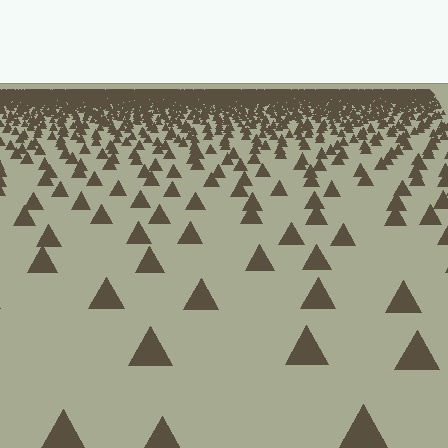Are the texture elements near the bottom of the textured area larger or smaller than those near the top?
Larger. Near the bottom, elements are closer to the viewer and appear at a bigger on-screen size.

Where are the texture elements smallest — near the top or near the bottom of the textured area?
Near the top.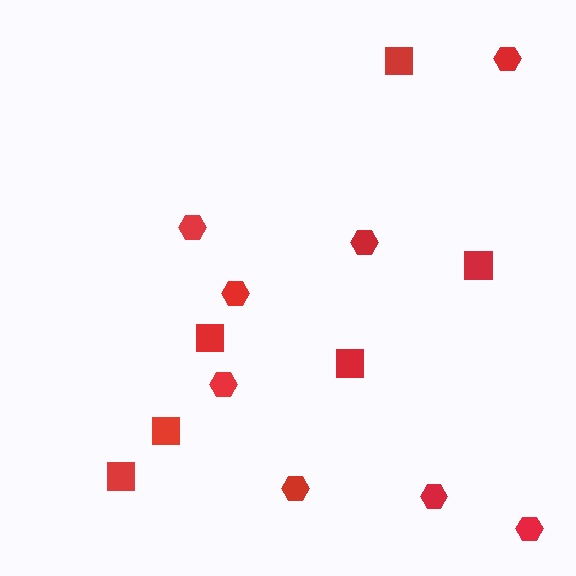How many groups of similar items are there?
There are 2 groups: one group of hexagons (8) and one group of squares (6).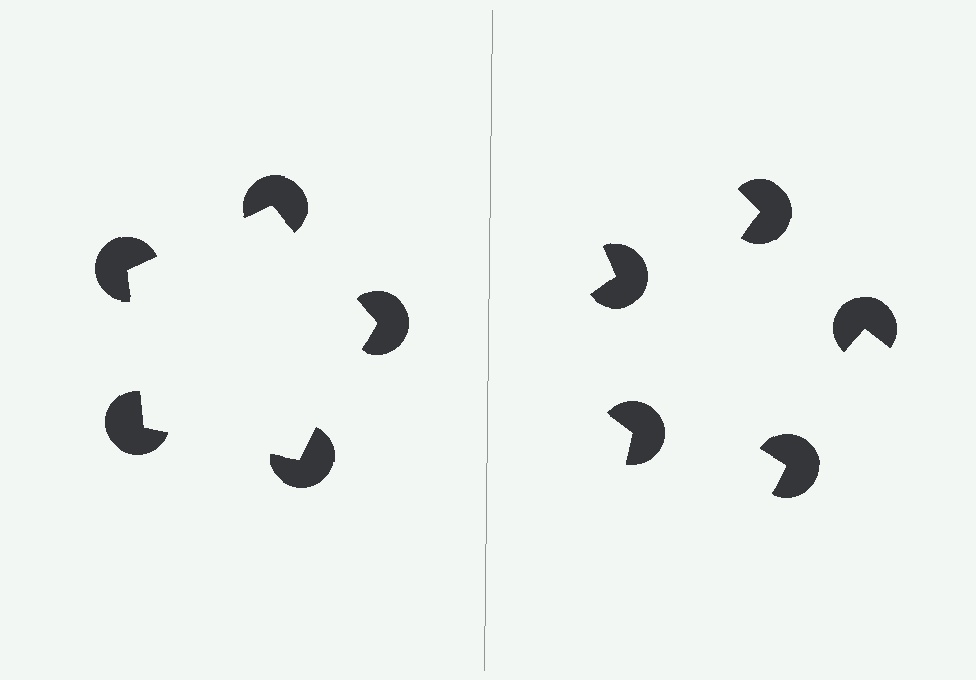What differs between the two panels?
The pac-man discs are positioned identically on both sides; only the wedge orientations differ. On the left they align to a pentagon; on the right they are misaligned.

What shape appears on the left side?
An illusory pentagon.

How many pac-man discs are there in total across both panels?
10 — 5 on each side.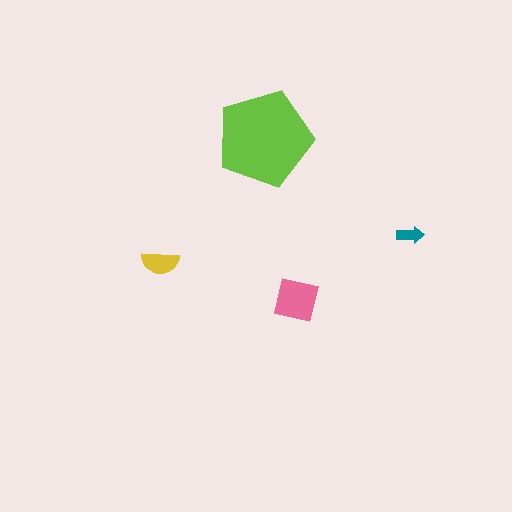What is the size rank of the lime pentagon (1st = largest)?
1st.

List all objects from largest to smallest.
The lime pentagon, the pink square, the yellow semicircle, the teal arrow.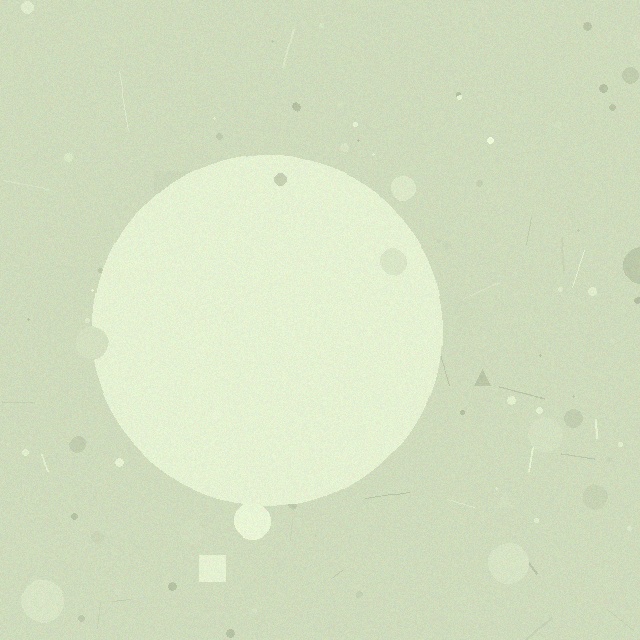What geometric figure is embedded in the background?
A circle is embedded in the background.